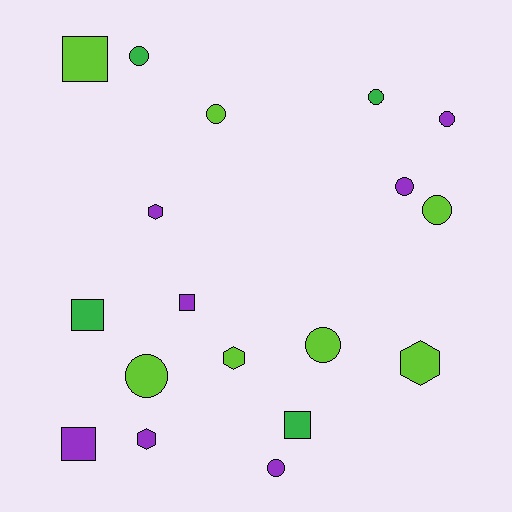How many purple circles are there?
There are 3 purple circles.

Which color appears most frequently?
Lime, with 7 objects.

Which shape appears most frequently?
Circle, with 9 objects.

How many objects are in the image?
There are 18 objects.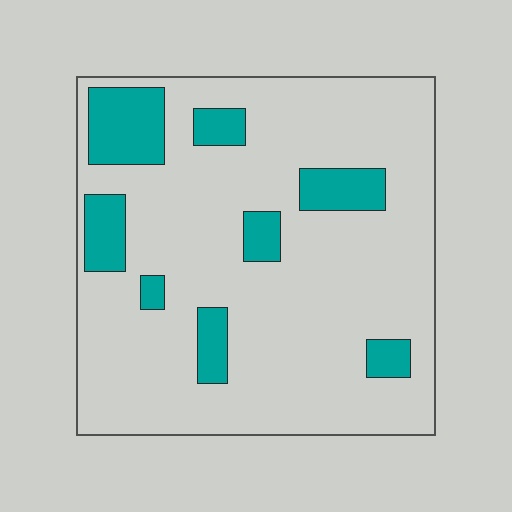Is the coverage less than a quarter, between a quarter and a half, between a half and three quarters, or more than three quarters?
Less than a quarter.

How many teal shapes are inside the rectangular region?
8.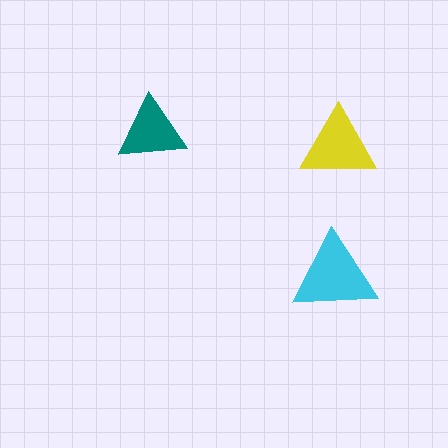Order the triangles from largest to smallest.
the cyan one, the yellow one, the teal one.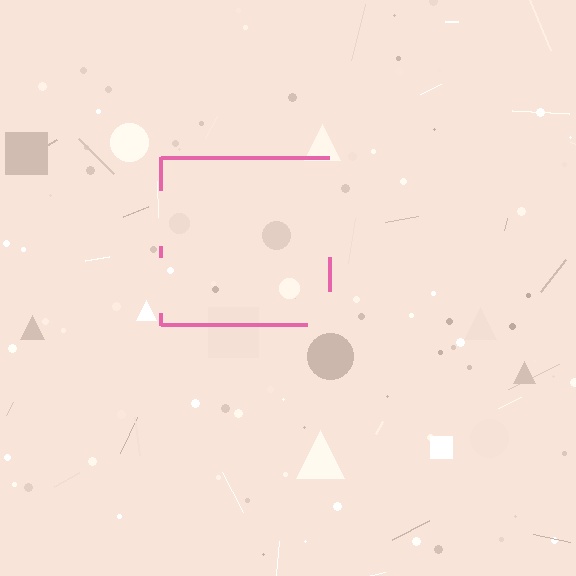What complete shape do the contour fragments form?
The contour fragments form a square.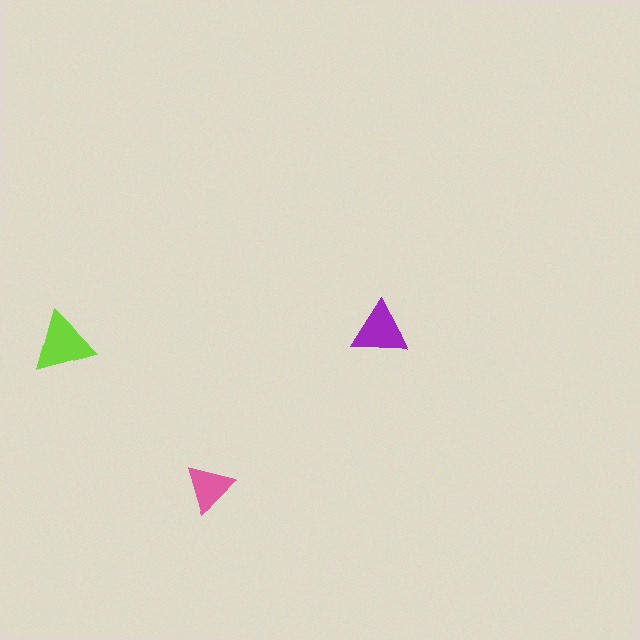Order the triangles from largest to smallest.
the lime one, the purple one, the pink one.